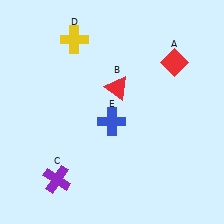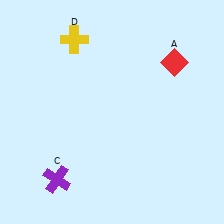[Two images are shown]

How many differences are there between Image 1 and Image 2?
There are 2 differences between the two images.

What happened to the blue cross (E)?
The blue cross (E) was removed in Image 2. It was in the bottom-left area of Image 1.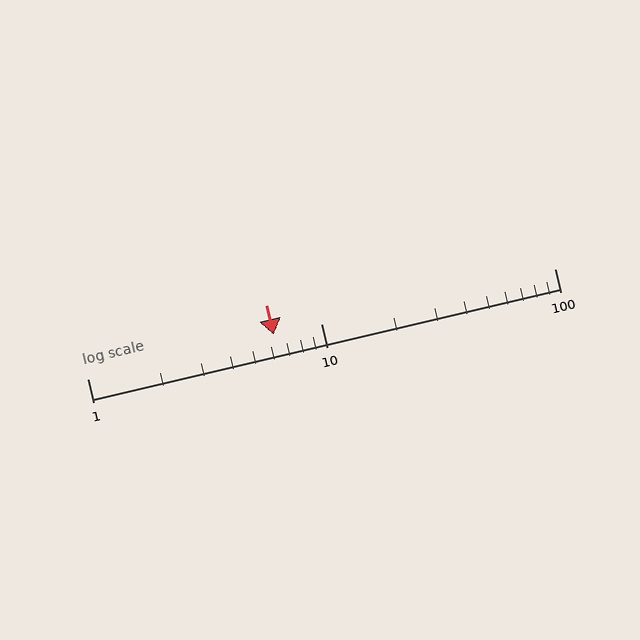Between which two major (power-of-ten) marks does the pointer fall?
The pointer is between 1 and 10.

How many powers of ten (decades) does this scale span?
The scale spans 2 decades, from 1 to 100.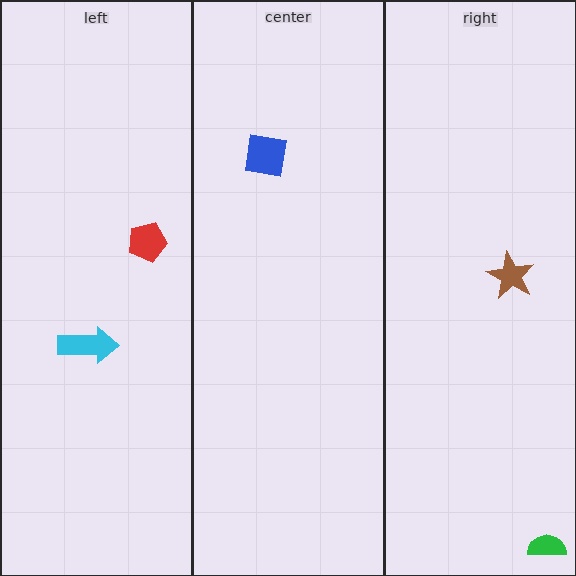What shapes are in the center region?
The blue square.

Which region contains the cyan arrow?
The left region.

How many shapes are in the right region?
2.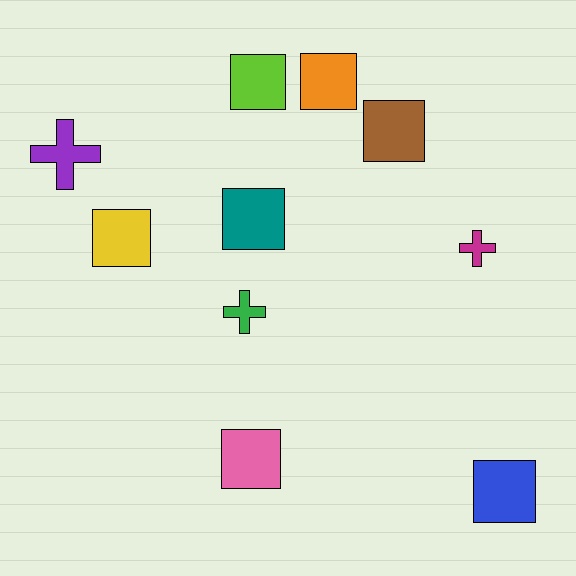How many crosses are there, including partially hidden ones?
There are 3 crosses.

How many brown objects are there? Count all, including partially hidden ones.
There is 1 brown object.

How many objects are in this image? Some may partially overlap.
There are 10 objects.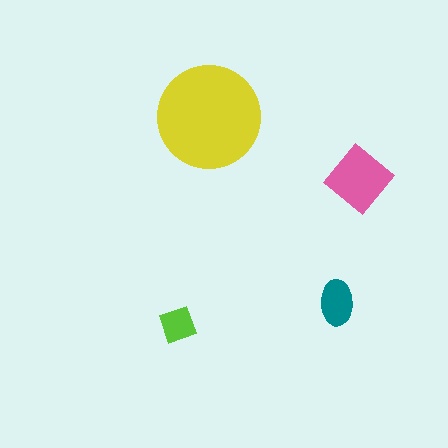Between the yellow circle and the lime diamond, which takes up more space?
The yellow circle.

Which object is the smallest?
The lime diamond.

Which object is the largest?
The yellow circle.